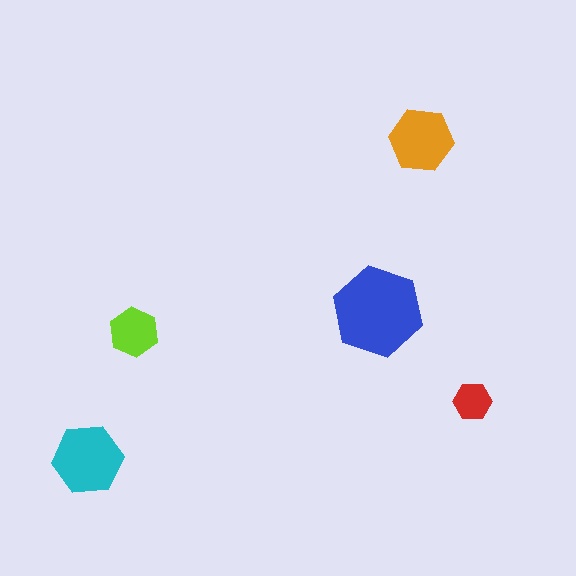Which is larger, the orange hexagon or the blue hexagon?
The blue one.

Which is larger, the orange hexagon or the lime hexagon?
The orange one.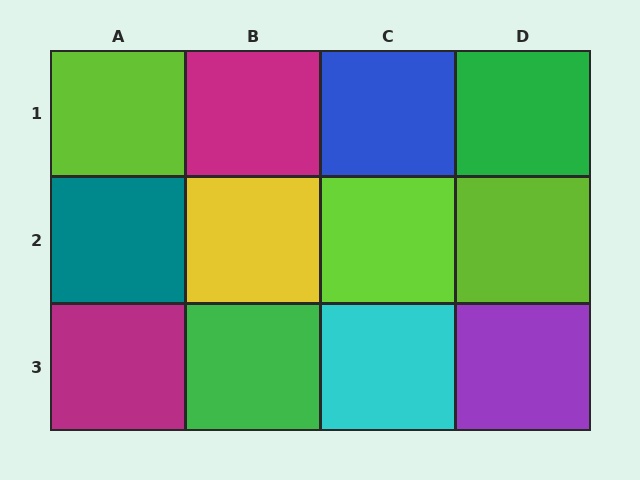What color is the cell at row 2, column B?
Yellow.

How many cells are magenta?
2 cells are magenta.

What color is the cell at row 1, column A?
Lime.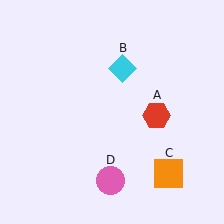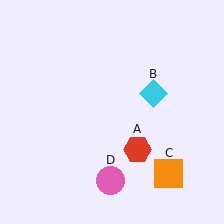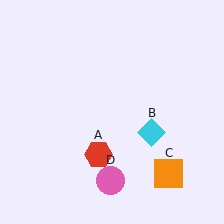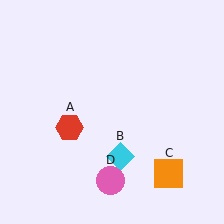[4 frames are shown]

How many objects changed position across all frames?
2 objects changed position: red hexagon (object A), cyan diamond (object B).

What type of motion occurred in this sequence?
The red hexagon (object A), cyan diamond (object B) rotated clockwise around the center of the scene.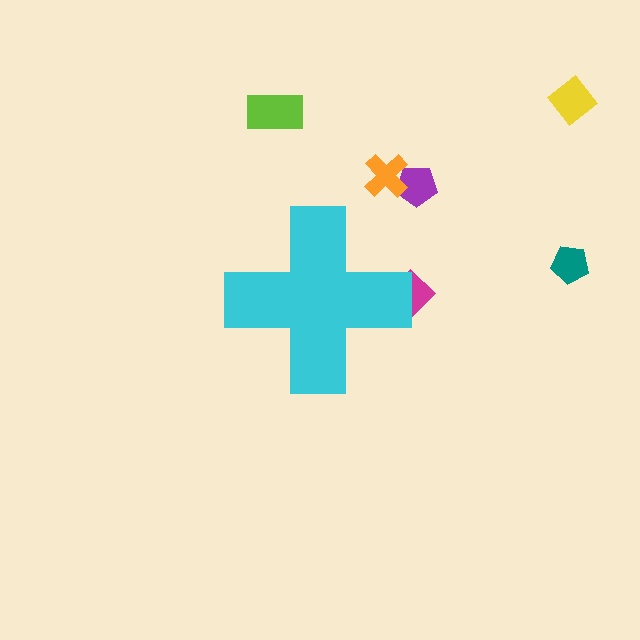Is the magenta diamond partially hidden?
Yes, the magenta diamond is partially hidden behind the cyan cross.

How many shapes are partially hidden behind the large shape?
1 shape is partially hidden.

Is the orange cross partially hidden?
No, the orange cross is fully visible.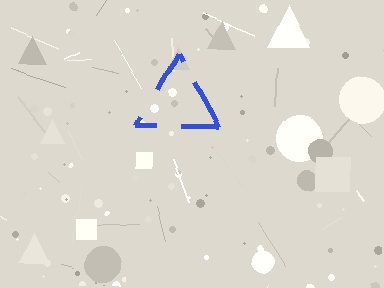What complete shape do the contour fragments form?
The contour fragments form a triangle.